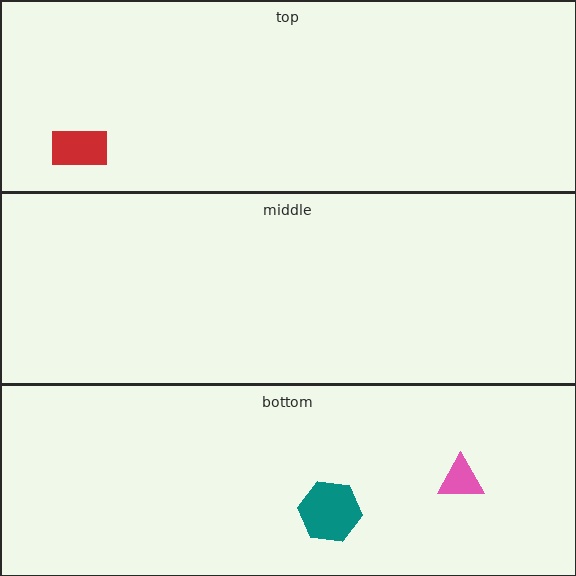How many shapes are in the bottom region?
2.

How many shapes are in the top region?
1.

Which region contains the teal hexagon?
The bottom region.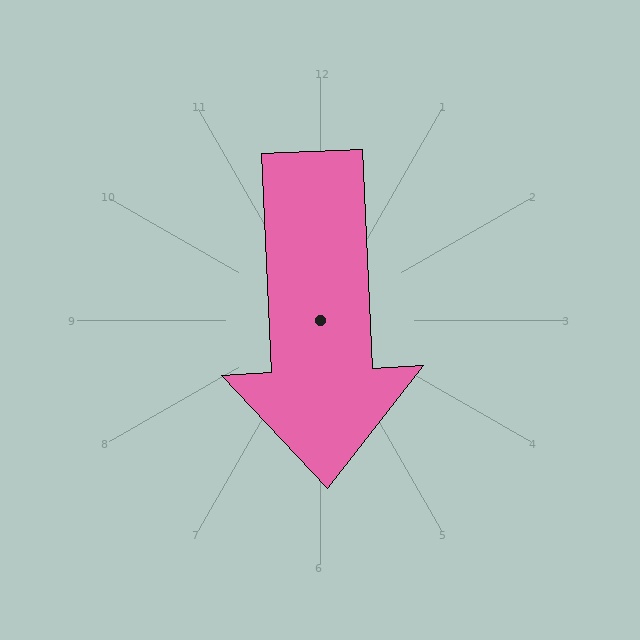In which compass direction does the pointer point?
South.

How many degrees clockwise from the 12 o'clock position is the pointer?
Approximately 177 degrees.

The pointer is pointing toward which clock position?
Roughly 6 o'clock.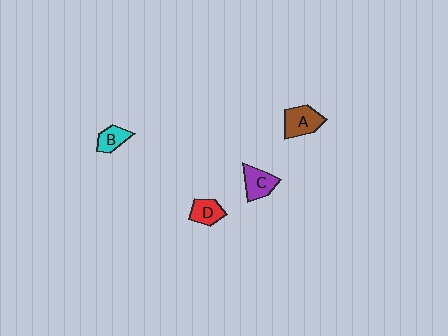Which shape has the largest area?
Shape A (brown).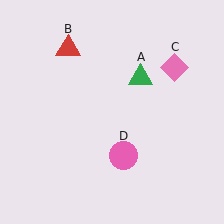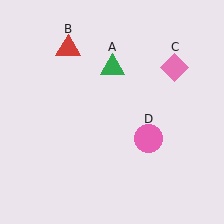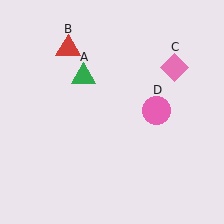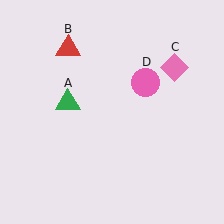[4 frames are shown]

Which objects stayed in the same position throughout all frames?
Red triangle (object B) and pink diamond (object C) remained stationary.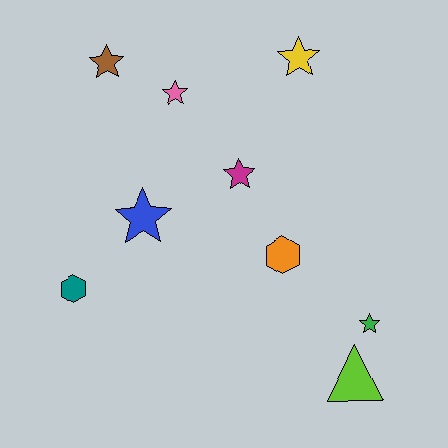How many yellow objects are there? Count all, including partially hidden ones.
There is 1 yellow object.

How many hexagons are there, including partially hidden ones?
There are 2 hexagons.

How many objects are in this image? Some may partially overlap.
There are 9 objects.